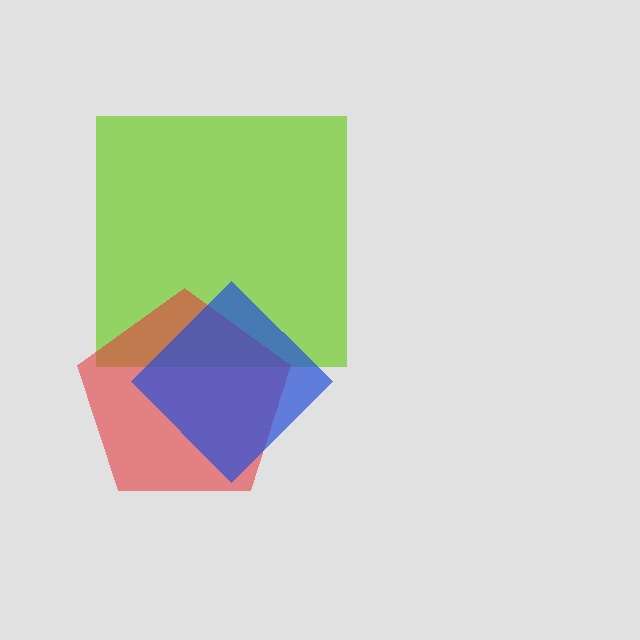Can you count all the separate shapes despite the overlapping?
Yes, there are 3 separate shapes.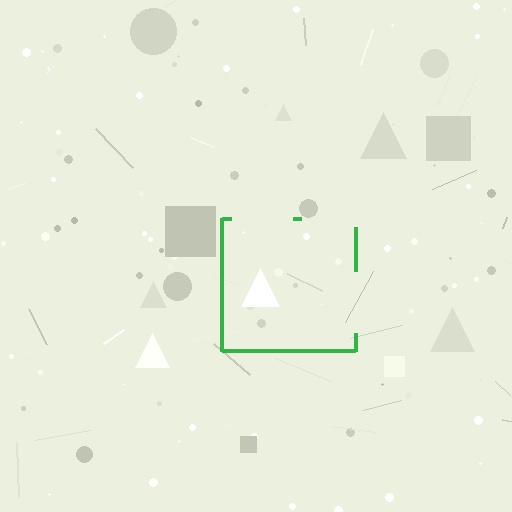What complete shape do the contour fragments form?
The contour fragments form a square.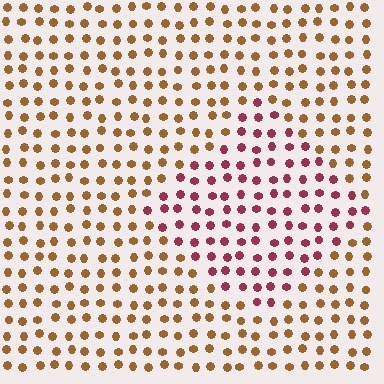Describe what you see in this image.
The image is filled with small brown elements in a uniform arrangement. A diamond-shaped region is visible where the elements are tinted to a slightly different hue, forming a subtle color boundary.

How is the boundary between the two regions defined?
The boundary is defined purely by a slight shift in hue (about 50 degrees). Spacing, size, and orientation are identical on both sides.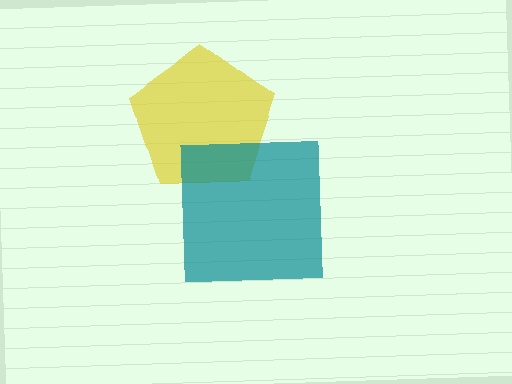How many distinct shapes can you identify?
There are 2 distinct shapes: a yellow pentagon, a teal square.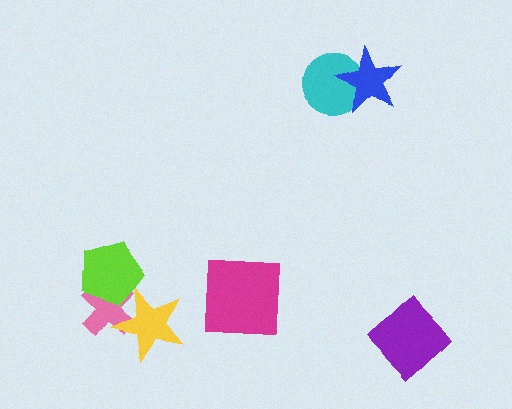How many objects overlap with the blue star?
1 object overlaps with the blue star.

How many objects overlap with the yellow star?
2 objects overlap with the yellow star.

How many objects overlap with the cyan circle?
1 object overlaps with the cyan circle.